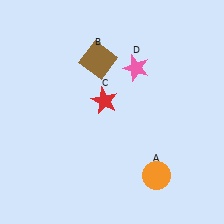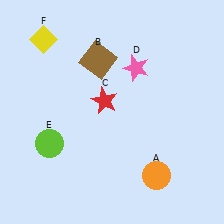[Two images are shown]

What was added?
A lime circle (E), a yellow diamond (F) were added in Image 2.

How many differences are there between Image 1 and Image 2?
There are 2 differences between the two images.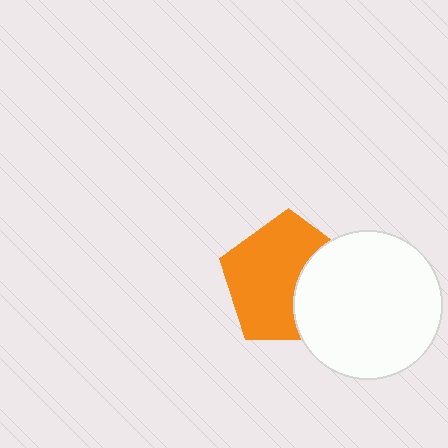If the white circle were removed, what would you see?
You would see the complete orange pentagon.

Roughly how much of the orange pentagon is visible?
Most of it is visible (roughly 66%).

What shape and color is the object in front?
The object in front is a white circle.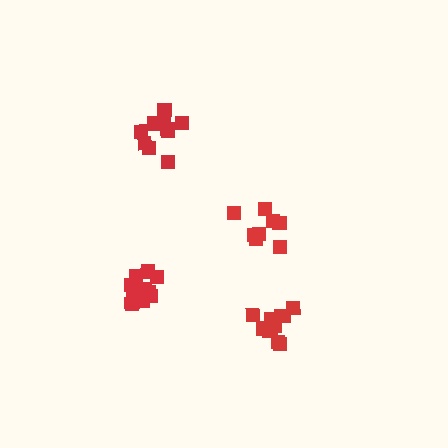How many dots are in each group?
Group 1: 10 dots, Group 2: 12 dots, Group 3: 11 dots, Group 4: 8 dots (41 total).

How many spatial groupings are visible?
There are 4 spatial groupings.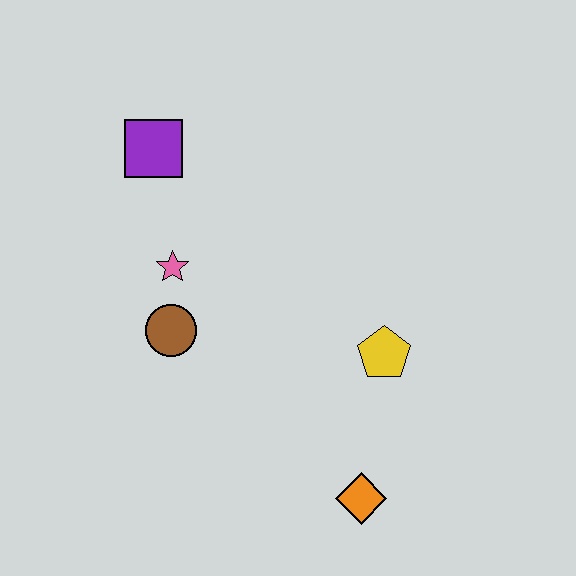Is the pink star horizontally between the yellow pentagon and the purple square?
Yes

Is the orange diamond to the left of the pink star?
No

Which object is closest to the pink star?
The brown circle is closest to the pink star.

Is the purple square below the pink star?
No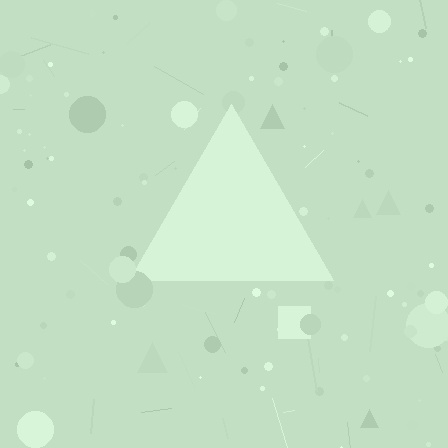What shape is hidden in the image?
A triangle is hidden in the image.